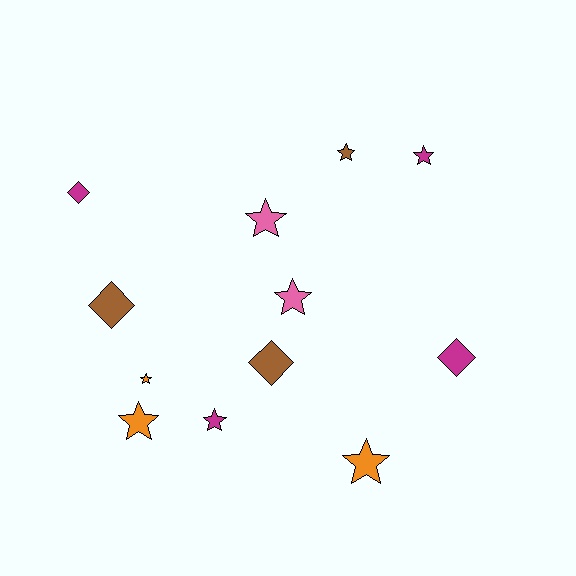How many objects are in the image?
There are 12 objects.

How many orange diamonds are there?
There are no orange diamonds.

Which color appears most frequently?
Magenta, with 4 objects.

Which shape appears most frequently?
Star, with 8 objects.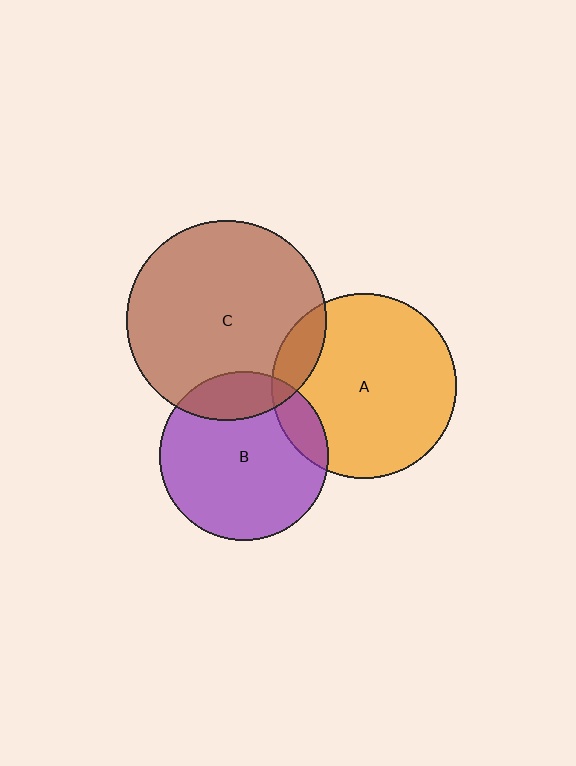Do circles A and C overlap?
Yes.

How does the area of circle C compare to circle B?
Approximately 1.4 times.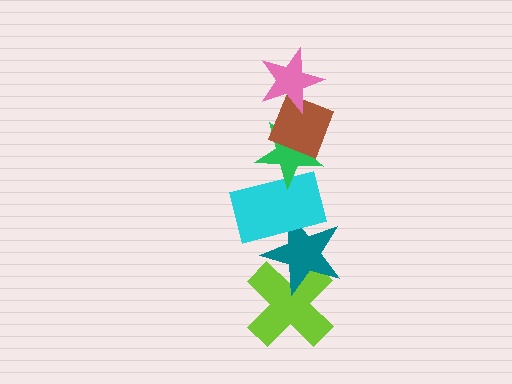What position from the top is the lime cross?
The lime cross is 6th from the top.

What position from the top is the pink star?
The pink star is 1st from the top.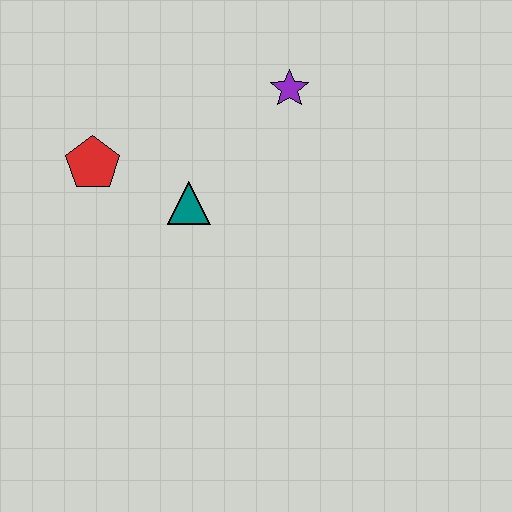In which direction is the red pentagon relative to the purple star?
The red pentagon is to the left of the purple star.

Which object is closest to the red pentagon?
The teal triangle is closest to the red pentagon.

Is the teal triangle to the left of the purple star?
Yes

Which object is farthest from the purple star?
The red pentagon is farthest from the purple star.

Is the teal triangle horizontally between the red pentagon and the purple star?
Yes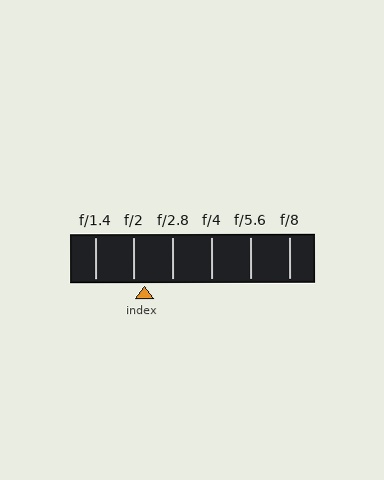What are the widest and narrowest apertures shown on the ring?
The widest aperture shown is f/1.4 and the narrowest is f/8.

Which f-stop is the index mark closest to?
The index mark is closest to f/2.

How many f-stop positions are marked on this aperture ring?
There are 6 f-stop positions marked.